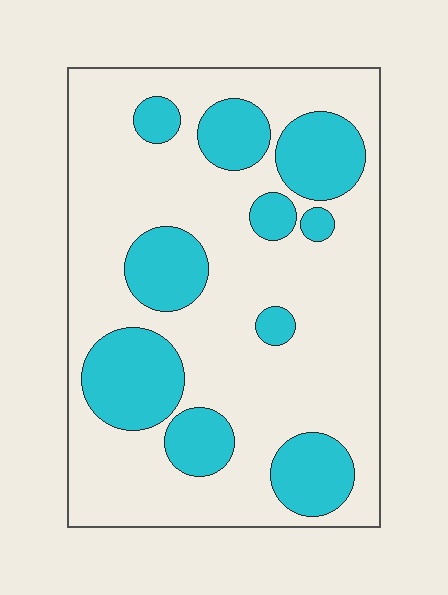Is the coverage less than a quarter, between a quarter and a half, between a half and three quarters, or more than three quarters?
Between a quarter and a half.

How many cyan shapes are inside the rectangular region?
10.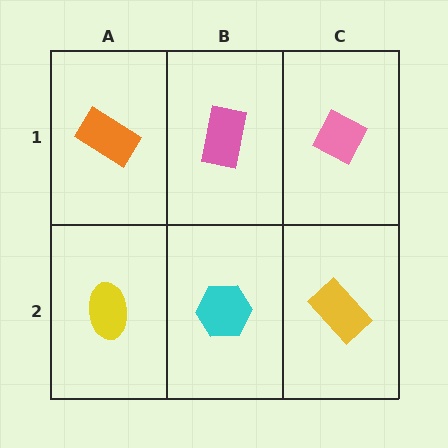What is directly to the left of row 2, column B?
A yellow ellipse.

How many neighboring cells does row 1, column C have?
2.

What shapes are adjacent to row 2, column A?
An orange rectangle (row 1, column A), a cyan hexagon (row 2, column B).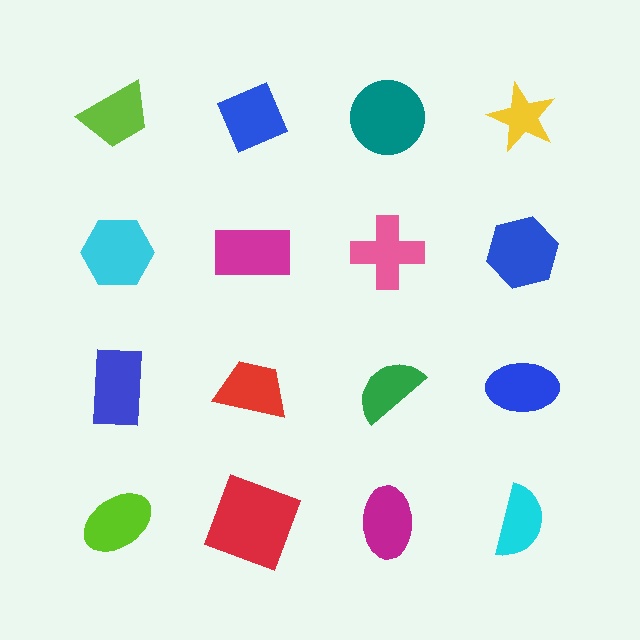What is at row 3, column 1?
A blue rectangle.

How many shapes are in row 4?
4 shapes.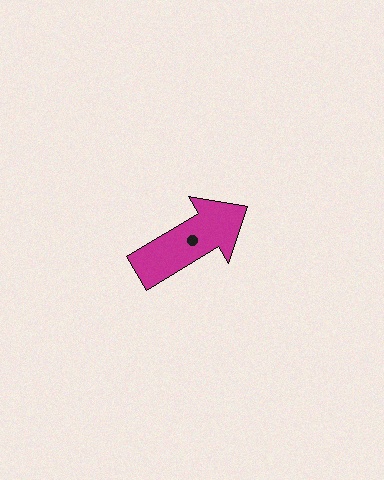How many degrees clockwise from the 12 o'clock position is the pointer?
Approximately 59 degrees.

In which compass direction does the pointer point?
Northeast.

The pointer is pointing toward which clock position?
Roughly 2 o'clock.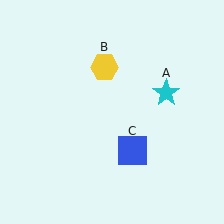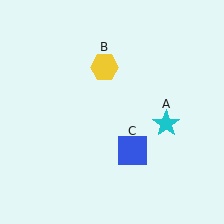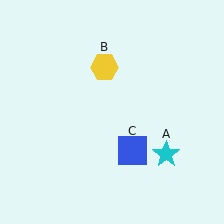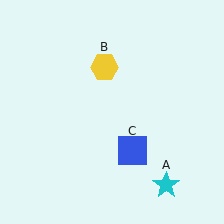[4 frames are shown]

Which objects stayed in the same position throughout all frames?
Yellow hexagon (object B) and blue square (object C) remained stationary.